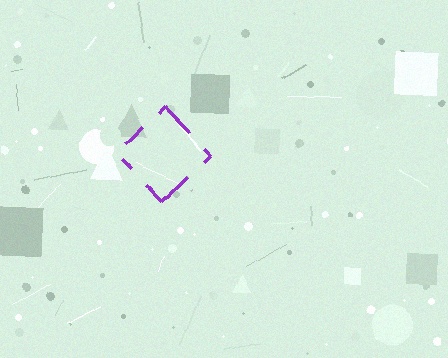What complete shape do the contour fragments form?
The contour fragments form a diamond.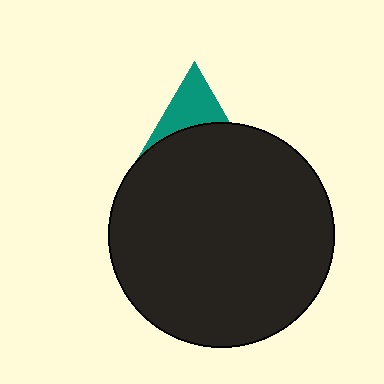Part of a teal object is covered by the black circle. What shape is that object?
It is a triangle.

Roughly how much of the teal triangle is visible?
A small part of it is visible (roughly 35%).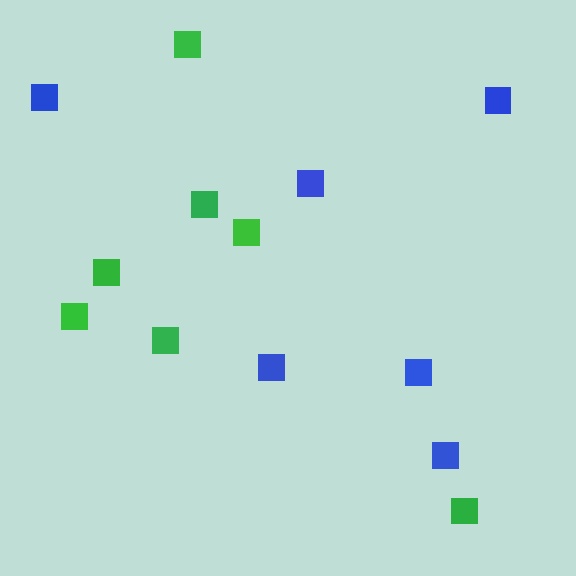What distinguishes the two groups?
There are 2 groups: one group of blue squares (6) and one group of green squares (7).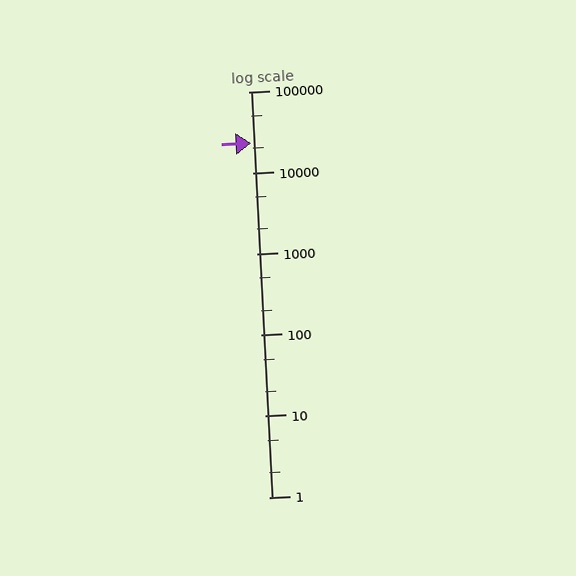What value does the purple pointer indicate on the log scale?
The pointer indicates approximately 23000.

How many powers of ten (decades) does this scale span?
The scale spans 5 decades, from 1 to 100000.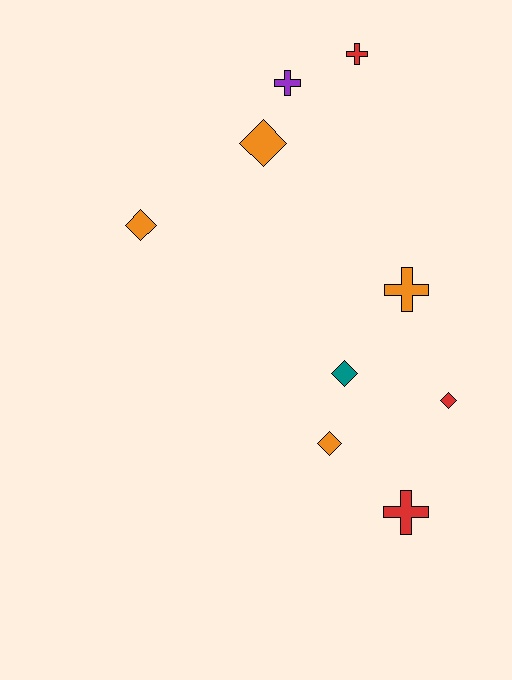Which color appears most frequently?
Orange, with 4 objects.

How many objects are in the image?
There are 9 objects.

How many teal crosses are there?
There are no teal crosses.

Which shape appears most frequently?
Diamond, with 5 objects.